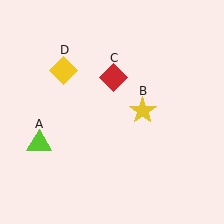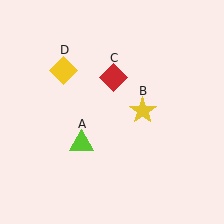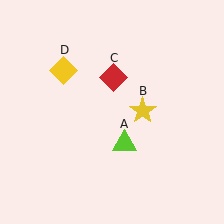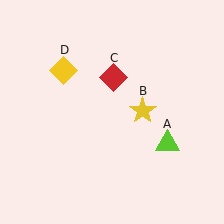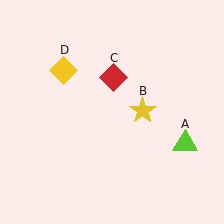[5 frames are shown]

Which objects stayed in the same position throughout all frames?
Yellow star (object B) and red diamond (object C) and yellow diamond (object D) remained stationary.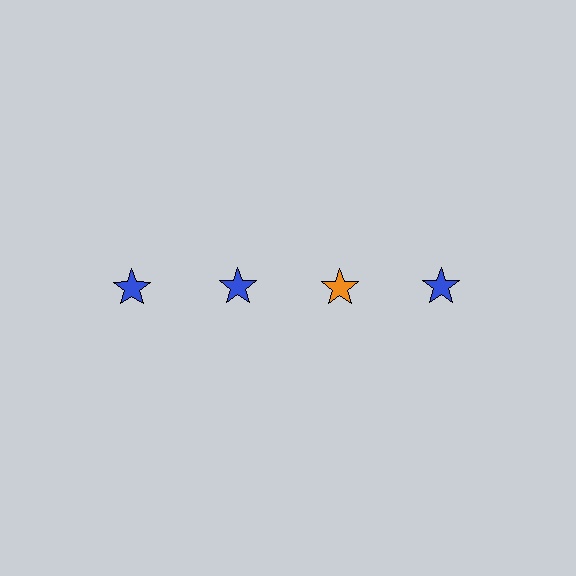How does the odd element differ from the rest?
It has a different color: orange instead of blue.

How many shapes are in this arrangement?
There are 4 shapes arranged in a grid pattern.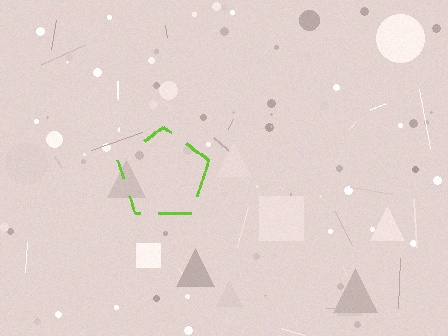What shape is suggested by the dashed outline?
The dashed outline suggests a pentagon.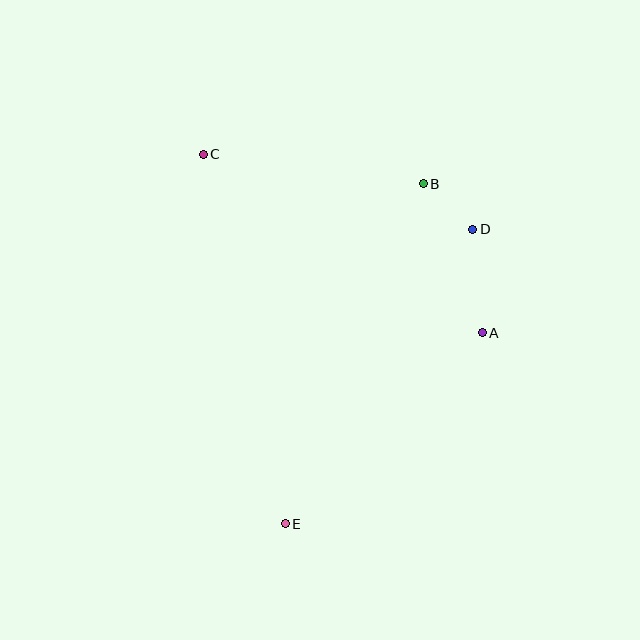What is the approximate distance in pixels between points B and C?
The distance between B and C is approximately 222 pixels.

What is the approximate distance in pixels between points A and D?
The distance between A and D is approximately 104 pixels.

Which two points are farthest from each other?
Points C and E are farthest from each other.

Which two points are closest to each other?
Points B and D are closest to each other.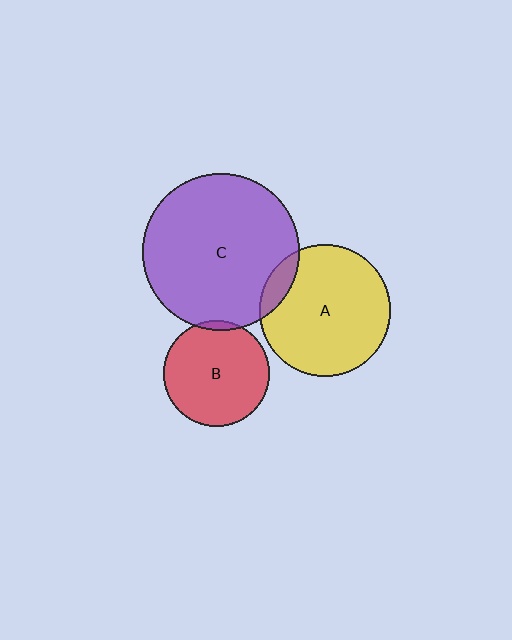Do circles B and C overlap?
Yes.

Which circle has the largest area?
Circle C (purple).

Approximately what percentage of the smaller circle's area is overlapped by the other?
Approximately 5%.